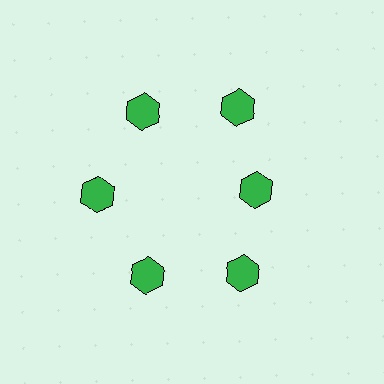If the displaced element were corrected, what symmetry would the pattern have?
It would have 6-fold rotational symmetry — the pattern would map onto itself every 60 degrees.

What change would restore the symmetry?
The symmetry would be restored by moving it outward, back onto the ring so that all 6 hexagons sit at equal angles and equal distance from the center.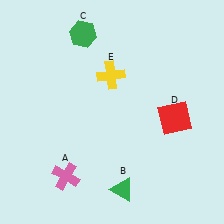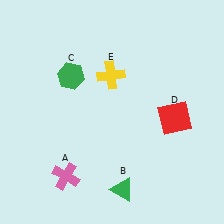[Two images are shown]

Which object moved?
The green hexagon (C) moved down.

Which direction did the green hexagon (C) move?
The green hexagon (C) moved down.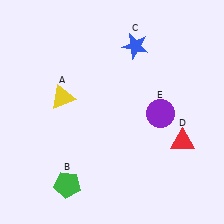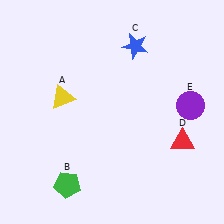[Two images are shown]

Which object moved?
The purple circle (E) moved right.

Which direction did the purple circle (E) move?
The purple circle (E) moved right.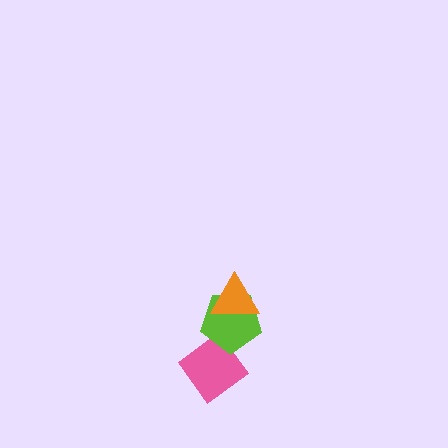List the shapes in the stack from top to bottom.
From top to bottom: the orange triangle, the lime pentagon, the pink diamond.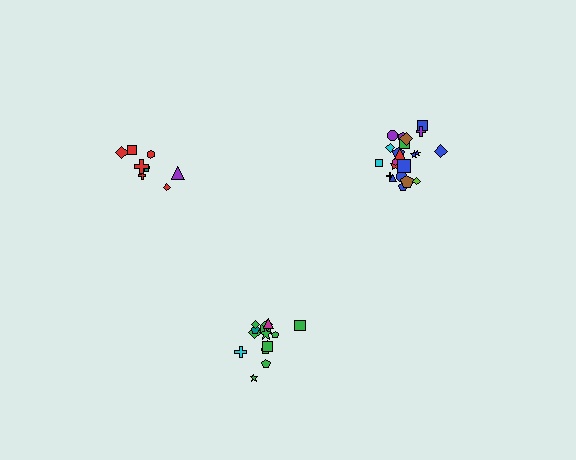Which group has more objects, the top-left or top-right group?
The top-right group.